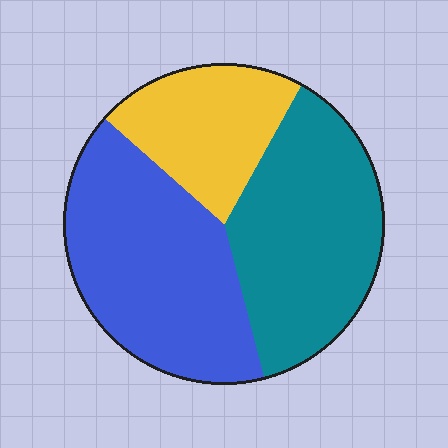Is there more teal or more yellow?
Teal.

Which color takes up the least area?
Yellow, at roughly 20%.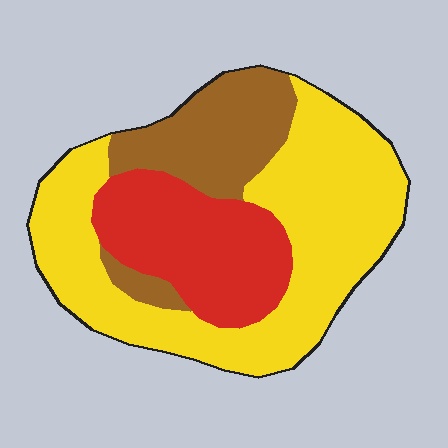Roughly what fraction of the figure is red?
Red takes up between a quarter and a half of the figure.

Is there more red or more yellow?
Yellow.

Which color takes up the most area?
Yellow, at roughly 55%.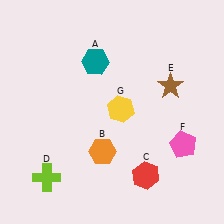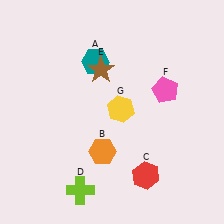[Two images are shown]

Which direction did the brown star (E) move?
The brown star (E) moved left.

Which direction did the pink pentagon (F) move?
The pink pentagon (F) moved up.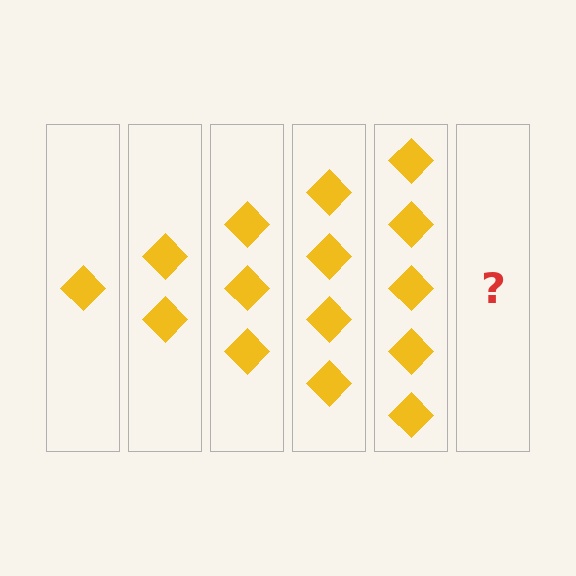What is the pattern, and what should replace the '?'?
The pattern is that each step adds one more diamond. The '?' should be 6 diamonds.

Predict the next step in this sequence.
The next step is 6 diamonds.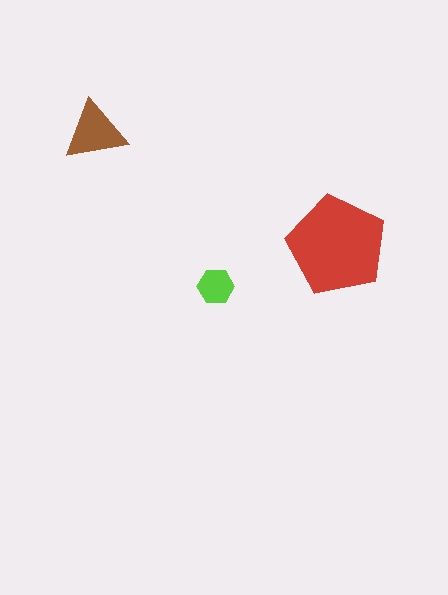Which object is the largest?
The red pentagon.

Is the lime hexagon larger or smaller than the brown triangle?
Smaller.